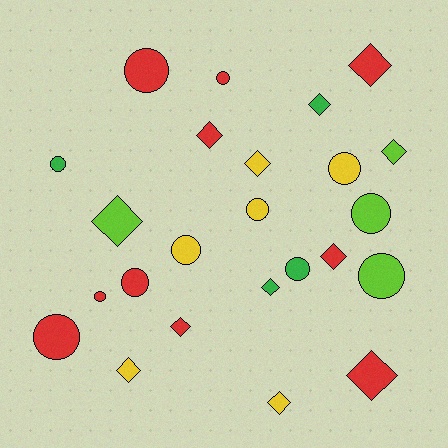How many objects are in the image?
There are 24 objects.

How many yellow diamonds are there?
There are 3 yellow diamonds.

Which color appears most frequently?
Red, with 10 objects.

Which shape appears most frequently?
Circle, with 12 objects.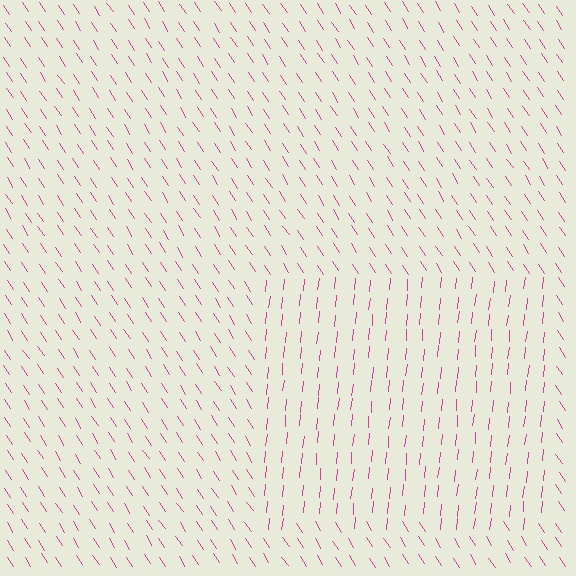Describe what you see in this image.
The image is filled with small magenta line segments. A rectangle region in the image has lines oriented differently from the surrounding lines, creating a visible texture boundary.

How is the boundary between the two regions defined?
The boundary is defined purely by a change in line orientation (approximately 39 degrees difference). All lines are the same color and thickness.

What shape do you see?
I see a rectangle.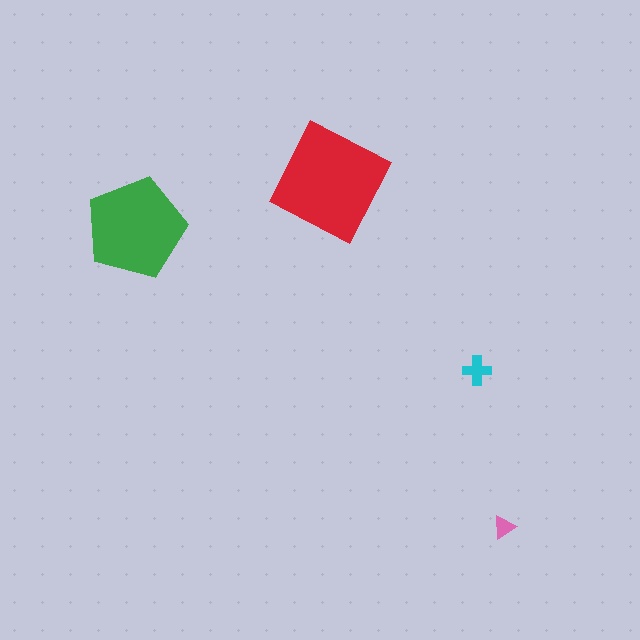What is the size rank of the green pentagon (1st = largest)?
2nd.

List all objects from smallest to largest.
The pink triangle, the cyan cross, the green pentagon, the red diamond.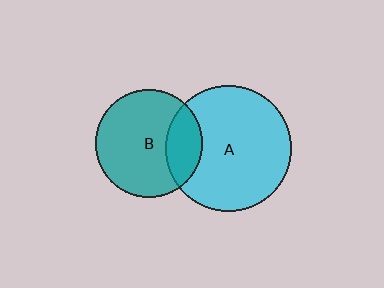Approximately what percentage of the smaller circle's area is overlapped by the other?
Approximately 25%.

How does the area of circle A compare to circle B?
Approximately 1.4 times.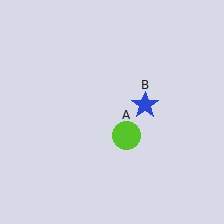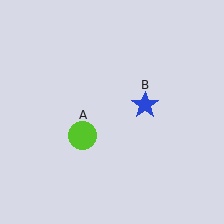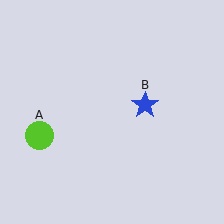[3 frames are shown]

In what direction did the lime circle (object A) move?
The lime circle (object A) moved left.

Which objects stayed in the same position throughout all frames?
Blue star (object B) remained stationary.